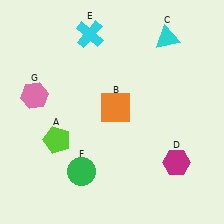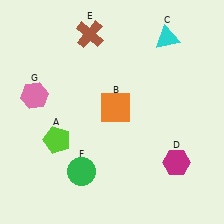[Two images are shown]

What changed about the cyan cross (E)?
In Image 1, E is cyan. In Image 2, it changed to brown.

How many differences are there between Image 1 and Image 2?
There is 1 difference between the two images.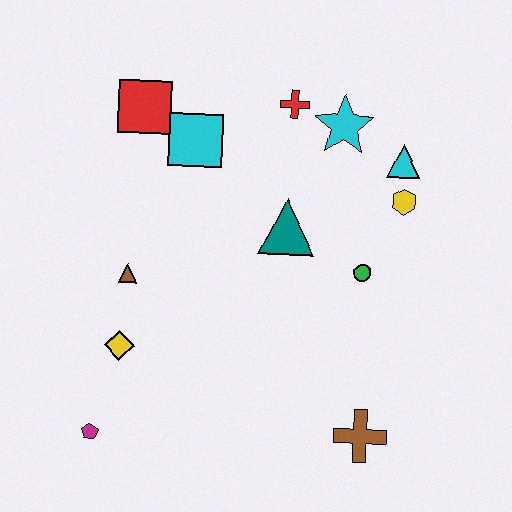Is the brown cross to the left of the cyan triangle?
Yes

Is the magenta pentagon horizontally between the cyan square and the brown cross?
No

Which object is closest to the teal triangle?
The green circle is closest to the teal triangle.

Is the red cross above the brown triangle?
Yes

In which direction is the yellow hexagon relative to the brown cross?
The yellow hexagon is above the brown cross.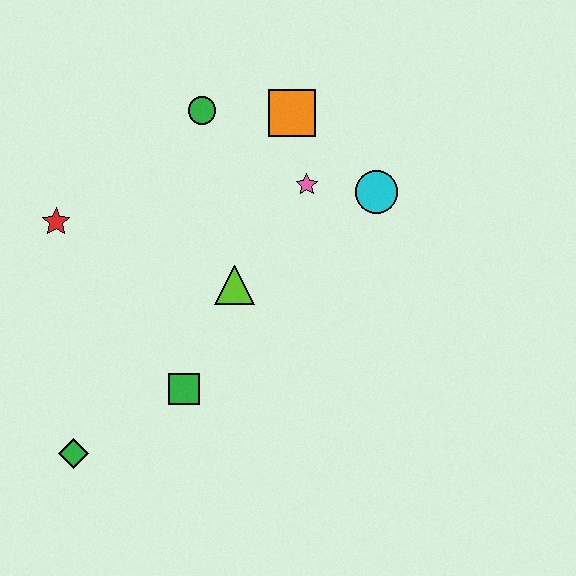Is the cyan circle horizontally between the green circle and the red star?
No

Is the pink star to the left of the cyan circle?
Yes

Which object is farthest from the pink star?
The green diamond is farthest from the pink star.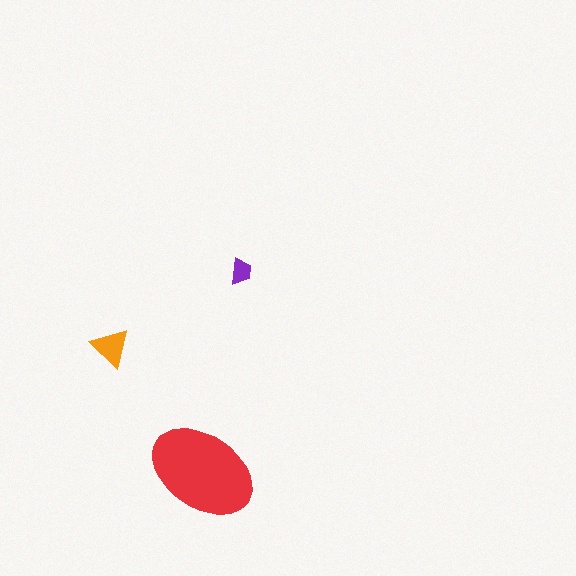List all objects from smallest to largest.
The purple trapezoid, the orange triangle, the red ellipse.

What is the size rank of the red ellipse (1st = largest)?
1st.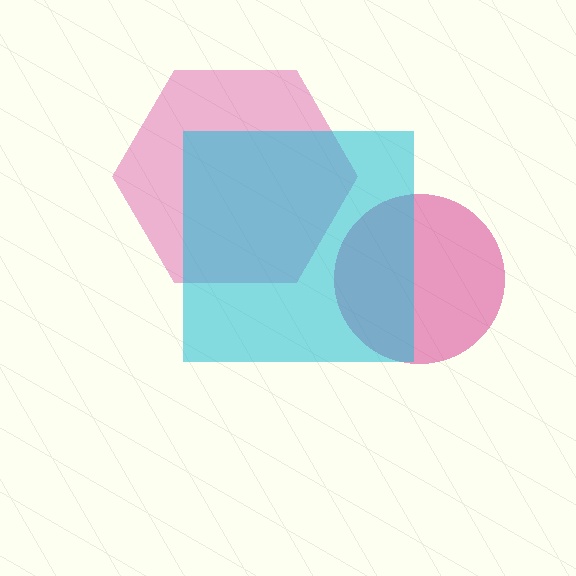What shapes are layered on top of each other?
The layered shapes are: a magenta circle, a pink hexagon, a cyan square.